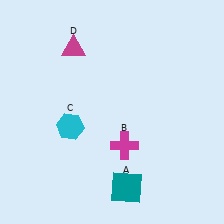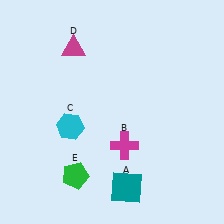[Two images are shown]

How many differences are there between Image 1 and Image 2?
There is 1 difference between the two images.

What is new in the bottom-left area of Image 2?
A green pentagon (E) was added in the bottom-left area of Image 2.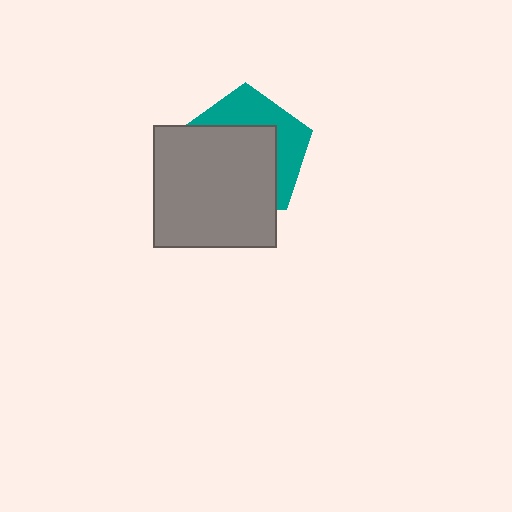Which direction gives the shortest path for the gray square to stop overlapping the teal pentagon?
Moving toward the lower-left gives the shortest separation.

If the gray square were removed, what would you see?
You would see the complete teal pentagon.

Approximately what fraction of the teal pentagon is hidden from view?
Roughly 62% of the teal pentagon is hidden behind the gray square.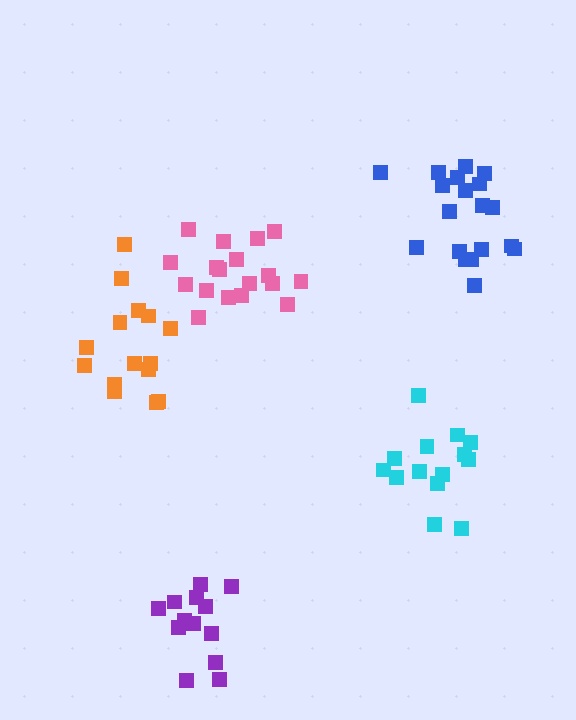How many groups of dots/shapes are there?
There are 5 groups.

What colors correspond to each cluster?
The clusters are colored: purple, cyan, pink, blue, orange.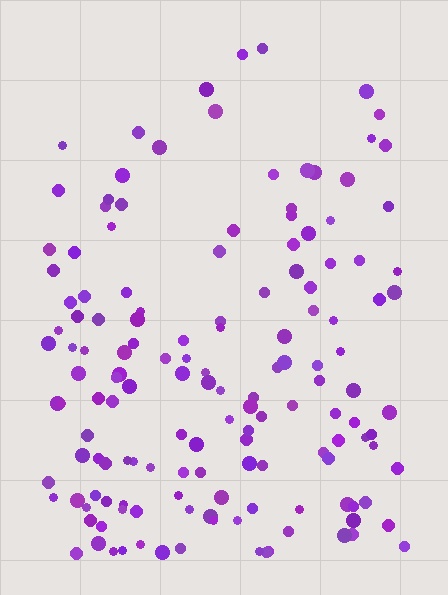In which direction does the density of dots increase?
From top to bottom, with the bottom side densest.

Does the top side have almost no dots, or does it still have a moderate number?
Still a moderate number, just noticeably fewer than the bottom.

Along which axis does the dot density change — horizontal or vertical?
Vertical.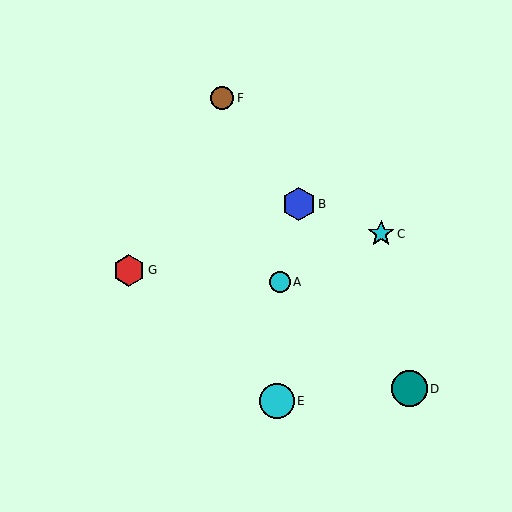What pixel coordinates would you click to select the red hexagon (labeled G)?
Click at (129, 270) to select the red hexagon G.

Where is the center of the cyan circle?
The center of the cyan circle is at (280, 282).